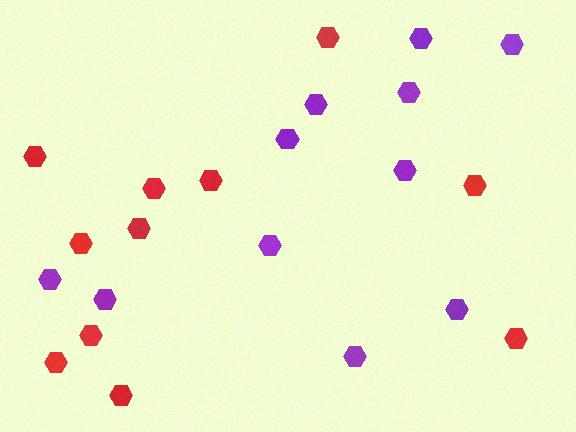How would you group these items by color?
There are 2 groups: one group of red hexagons (11) and one group of purple hexagons (11).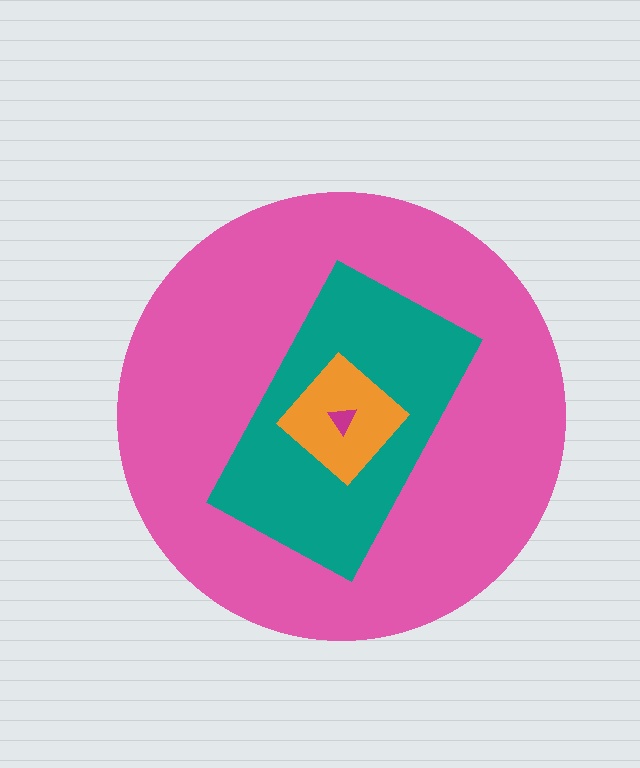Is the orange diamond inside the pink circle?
Yes.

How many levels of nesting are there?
4.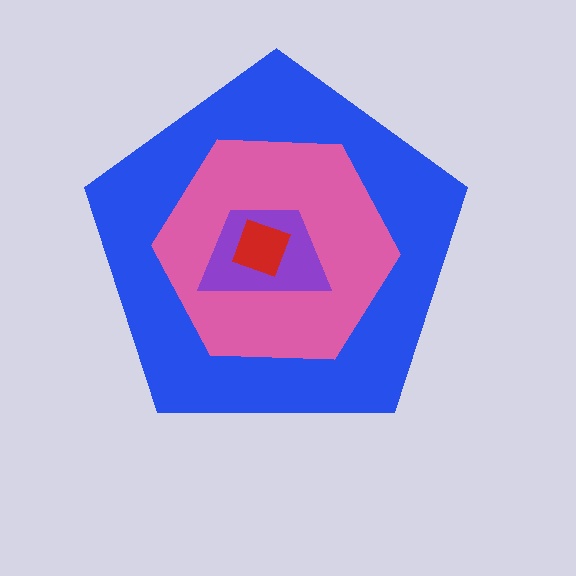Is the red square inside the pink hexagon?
Yes.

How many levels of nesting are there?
4.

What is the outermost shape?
The blue pentagon.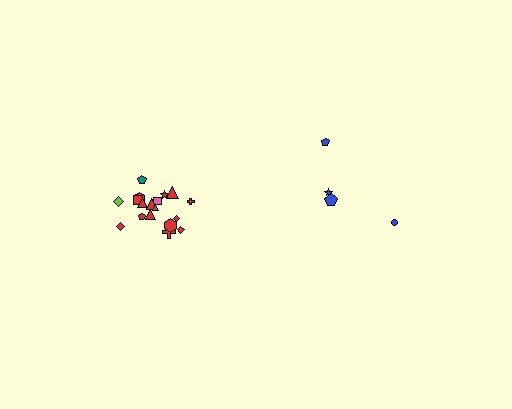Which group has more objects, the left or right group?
The left group.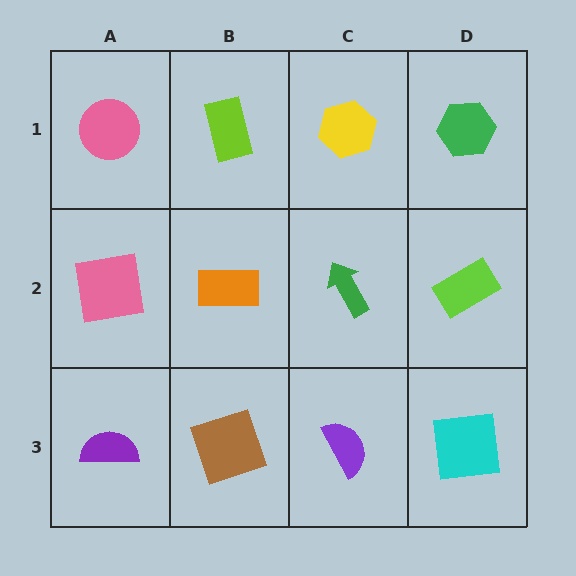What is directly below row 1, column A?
A pink square.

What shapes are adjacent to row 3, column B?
An orange rectangle (row 2, column B), a purple semicircle (row 3, column A), a purple semicircle (row 3, column C).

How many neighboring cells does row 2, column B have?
4.